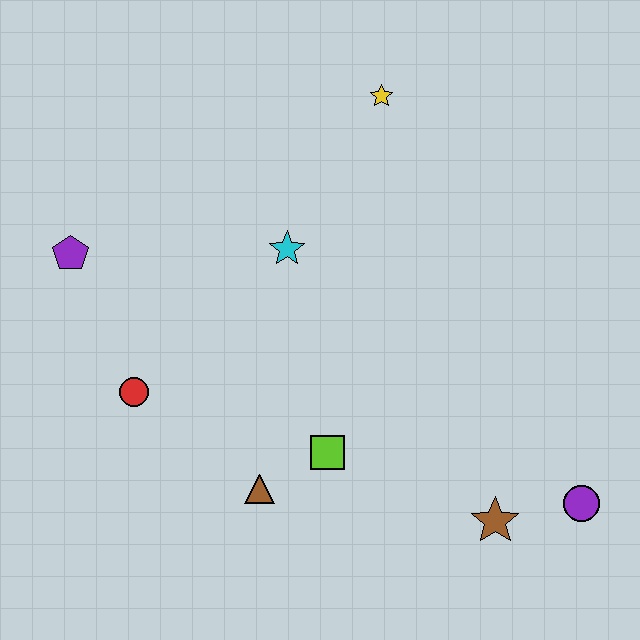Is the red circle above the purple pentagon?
No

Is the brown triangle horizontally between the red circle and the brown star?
Yes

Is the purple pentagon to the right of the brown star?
No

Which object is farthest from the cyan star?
The purple circle is farthest from the cyan star.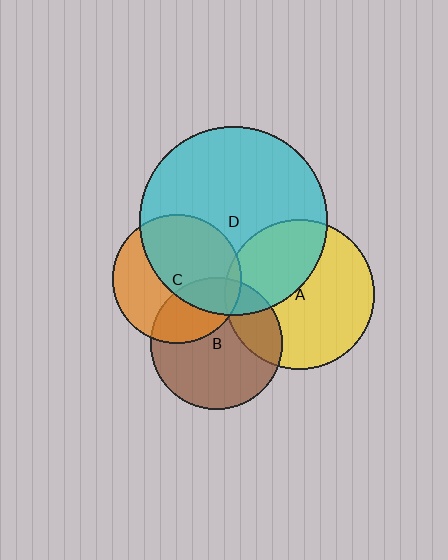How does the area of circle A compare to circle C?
Approximately 1.4 times.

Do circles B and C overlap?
Yes.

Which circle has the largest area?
Circle D (cyan).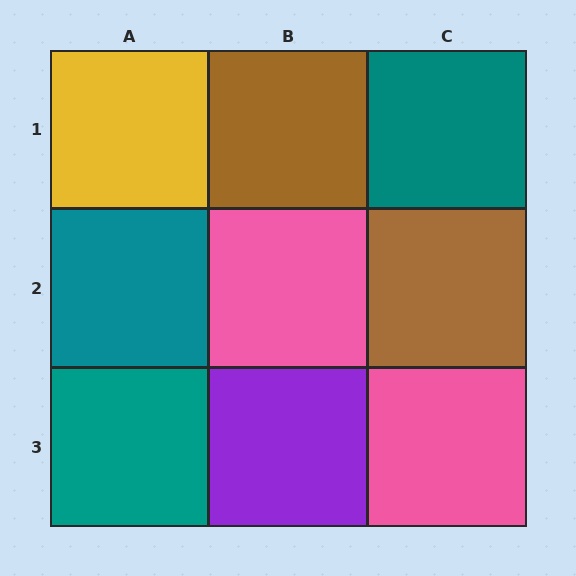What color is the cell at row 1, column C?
Teal.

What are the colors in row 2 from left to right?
Teal, pink, brown.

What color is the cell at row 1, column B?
Brown.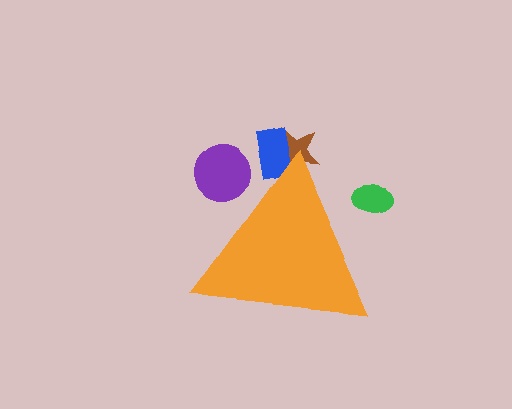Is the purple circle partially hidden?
Yes, the purple circle is partially hidden behind the orange triangle.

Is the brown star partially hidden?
Yes, the brown star is partially hidden behind the orange triangle.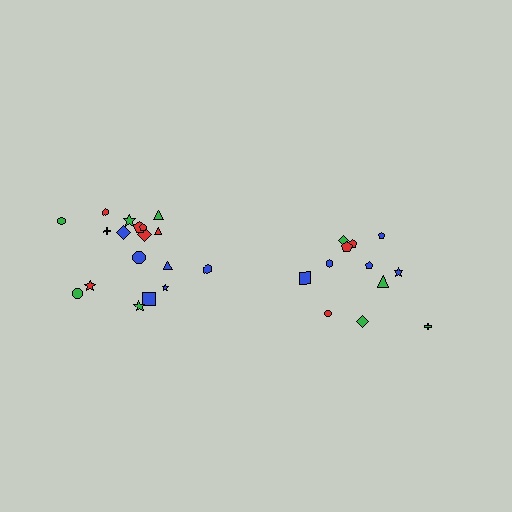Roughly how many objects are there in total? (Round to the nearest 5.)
Roughly 30 objects in total.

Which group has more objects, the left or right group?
The left group.